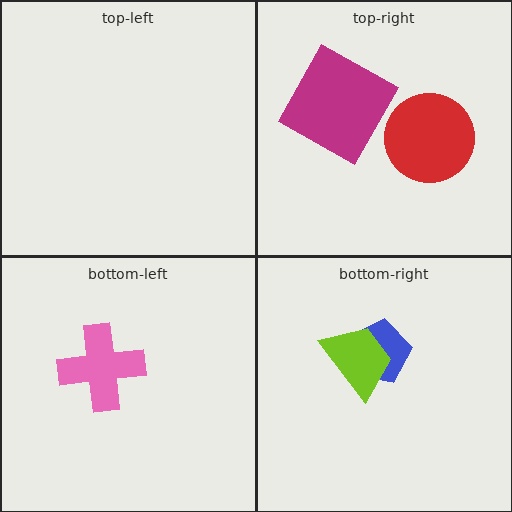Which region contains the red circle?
The top-right region.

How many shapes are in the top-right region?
2.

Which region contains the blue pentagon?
The bottom-right region.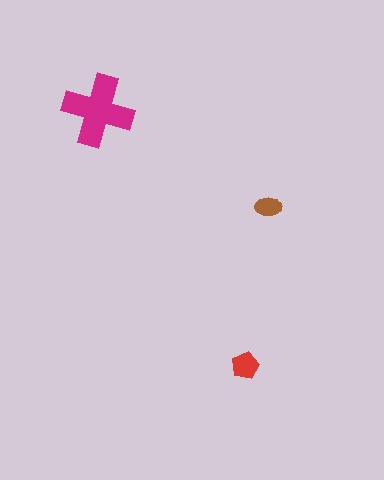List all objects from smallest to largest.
The brown ellipse, the red pentagon, the magenta cross.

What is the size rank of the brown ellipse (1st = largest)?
3rd.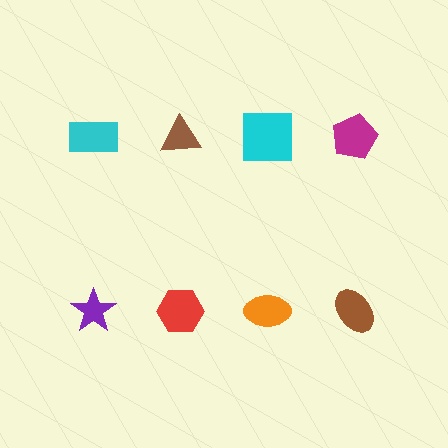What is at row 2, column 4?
A brown ellipse.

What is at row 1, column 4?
A magenta pentagon.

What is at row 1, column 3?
A cyan square.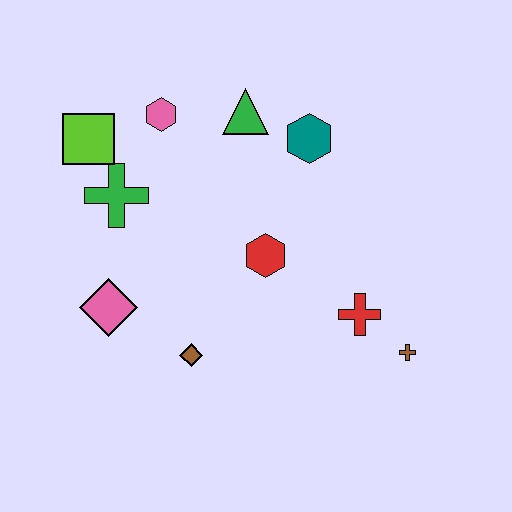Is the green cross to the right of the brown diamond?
No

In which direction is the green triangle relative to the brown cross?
The green triangle is above the brown cross.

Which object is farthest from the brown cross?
The lime square is farthest from the brown cross.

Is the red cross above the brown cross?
Yes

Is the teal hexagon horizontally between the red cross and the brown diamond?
Yes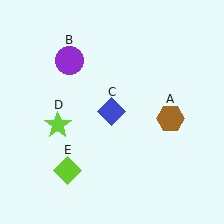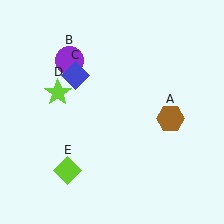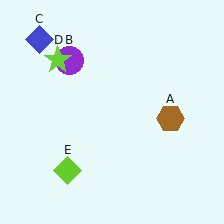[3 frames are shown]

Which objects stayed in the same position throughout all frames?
Brown hexagon (object A) and purple circle (object B) and lime diamond (object E) remained stationary.